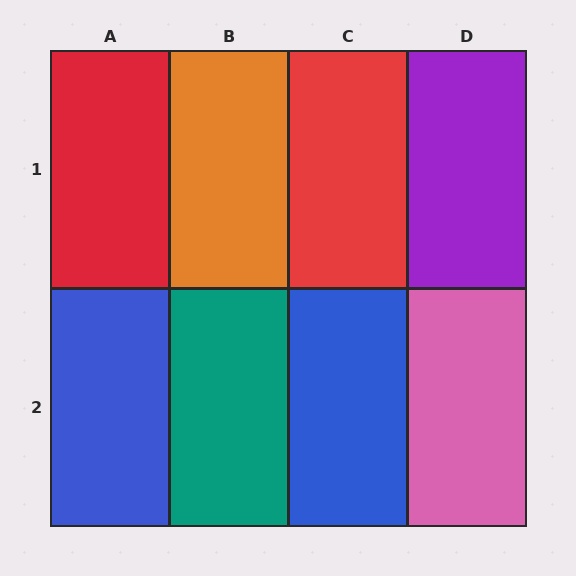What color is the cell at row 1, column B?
Orange.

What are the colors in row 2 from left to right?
Blue, teal, blue, pink.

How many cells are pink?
1 cell is pink.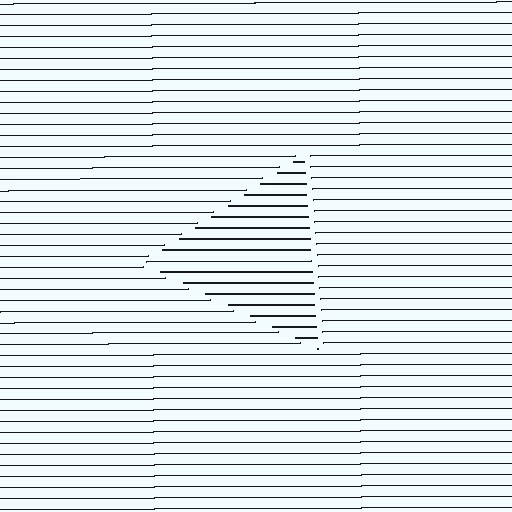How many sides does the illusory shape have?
3 sides — the line-ends trace a triangle.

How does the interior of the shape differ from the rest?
The interior of the shape contains the same grating, shifted by half a period — the contour is defined by the phase discontinuity where line-ends from the inner and outer gratings abut.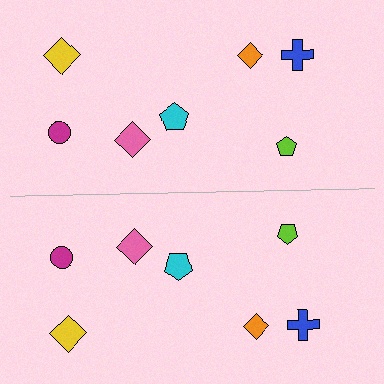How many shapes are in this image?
There are 14 shapes in this image.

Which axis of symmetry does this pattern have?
The pattern has a horizontal axis of symmetry running through the center of the image.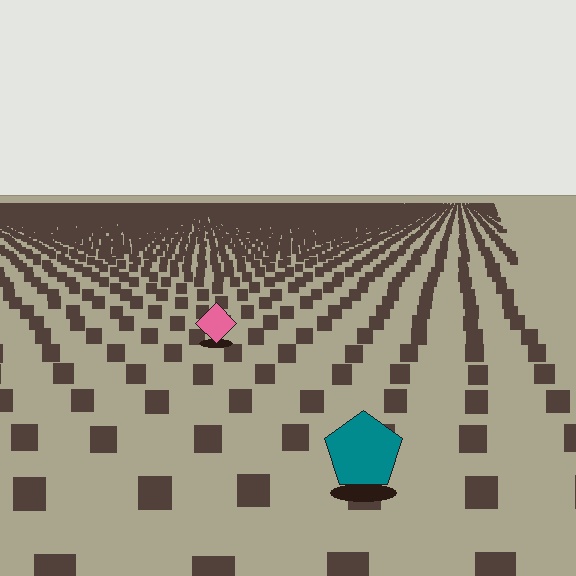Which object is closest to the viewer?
The teal pentagon is closest. The texture marks near it are larger and more spread out.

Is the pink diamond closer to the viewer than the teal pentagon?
No. The teal pentagon is closer — you can tell from the texture gradient: the ground texture is coarser near it.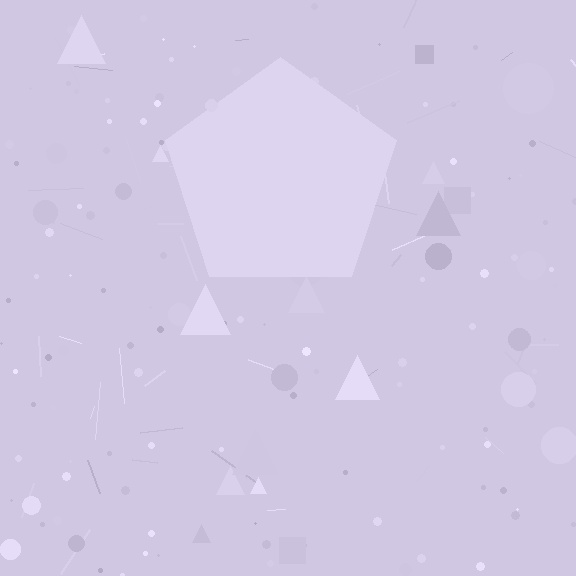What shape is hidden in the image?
A pentagon is hidden in the image.